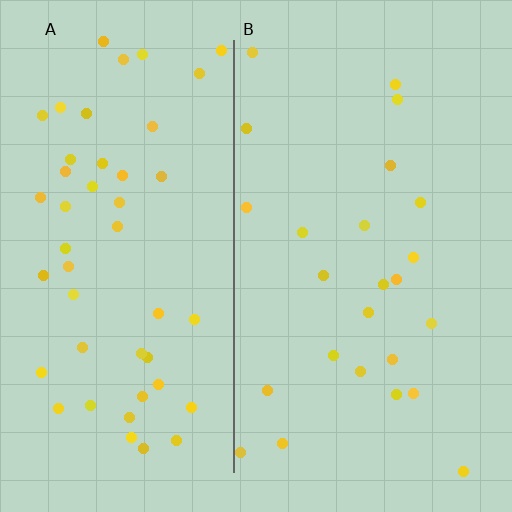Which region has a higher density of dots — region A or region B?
A (the left).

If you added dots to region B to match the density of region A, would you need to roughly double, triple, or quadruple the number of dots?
Approximately double.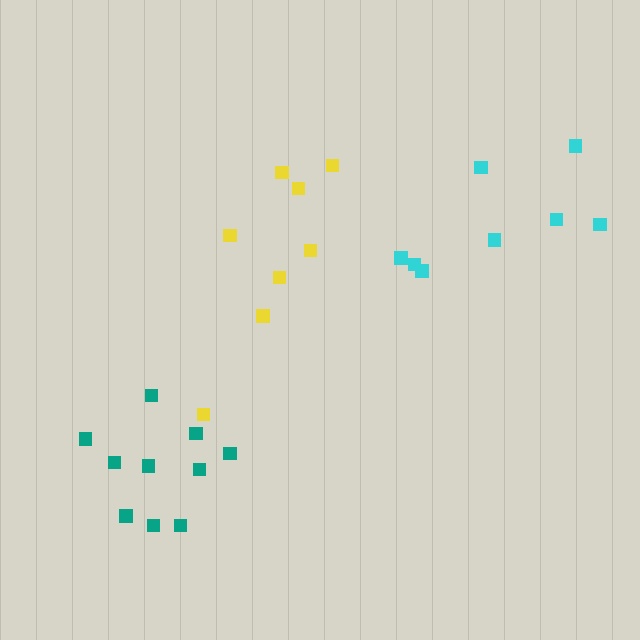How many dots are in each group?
Group 1: 10 dots, Group 2: 8 dots, Group 3: 8 dots (26 total).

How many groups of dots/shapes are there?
There are 3 groups.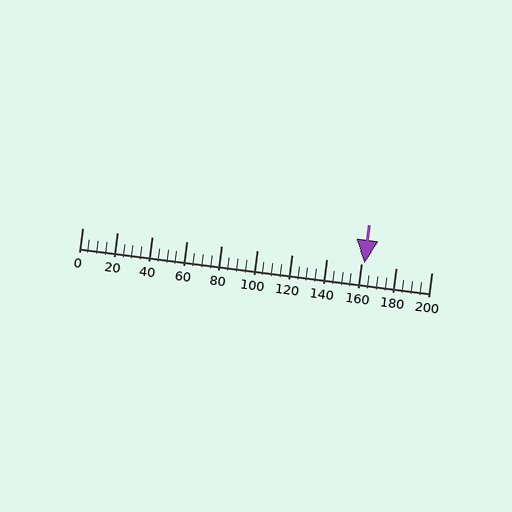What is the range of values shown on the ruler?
The ruler shows values from 0 to 200.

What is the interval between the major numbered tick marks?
The major tick marks are spaced 20 units apart.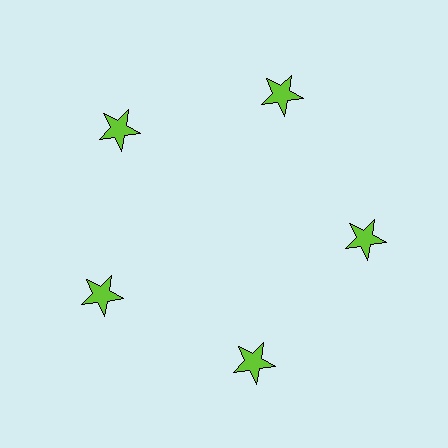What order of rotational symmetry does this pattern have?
This pattern has 5-fold rotational symmetry.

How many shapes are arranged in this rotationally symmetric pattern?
There are 5 shapes, arranged in 5 groups of 1.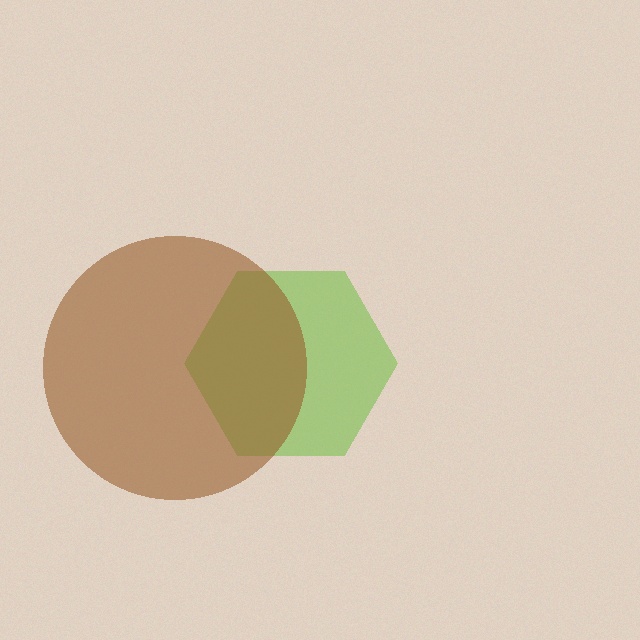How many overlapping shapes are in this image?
There are 2 overlapping shapes in the image.